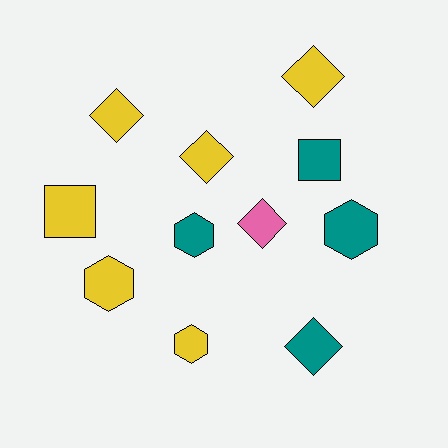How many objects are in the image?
There are 11 objects.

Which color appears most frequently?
Yellow, with 6 objects.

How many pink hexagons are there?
There are no pink hexagons.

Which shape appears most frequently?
Diamond, with 5 objects.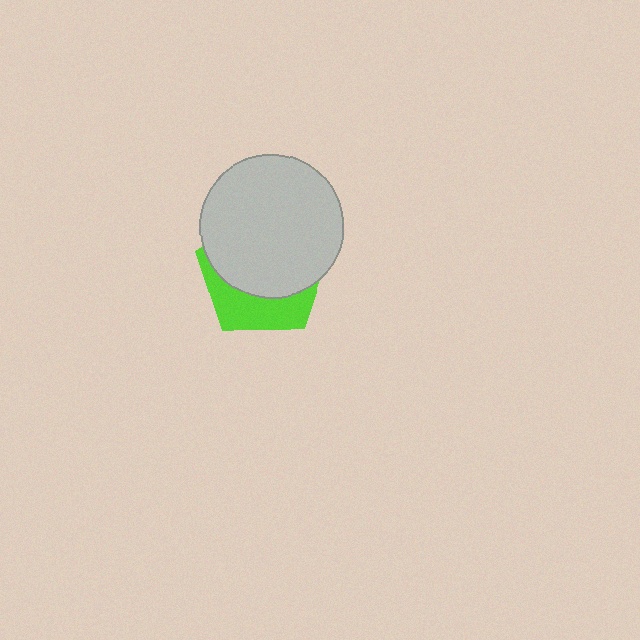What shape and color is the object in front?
The object in front is a light gray circle.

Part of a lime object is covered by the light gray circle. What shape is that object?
It is a pentagon.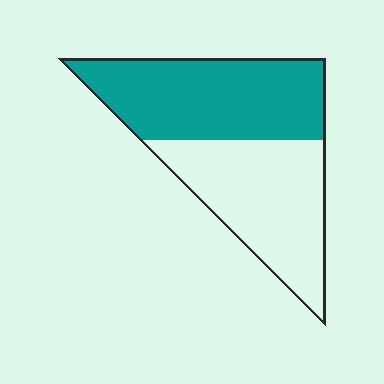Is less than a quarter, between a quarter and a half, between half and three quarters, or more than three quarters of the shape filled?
Between half and three quarters.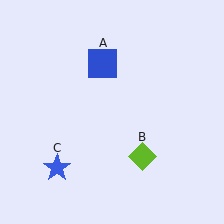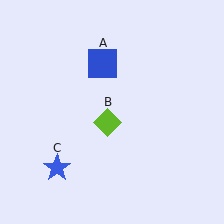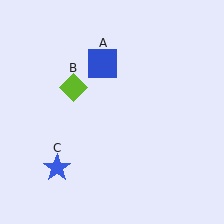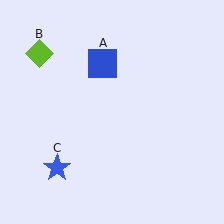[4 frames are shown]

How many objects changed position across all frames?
1 object changed position: lime diamond (object B).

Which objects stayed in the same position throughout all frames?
Blue square (object A) and blue star (object C) remained stationary.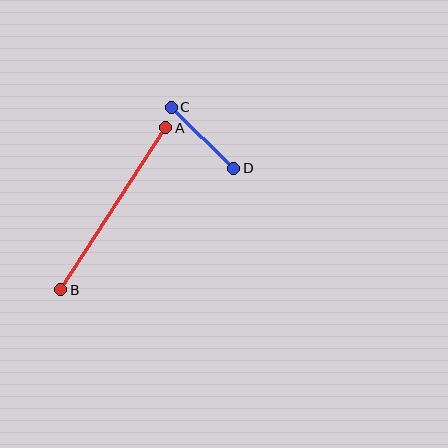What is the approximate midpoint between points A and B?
The midpoint is at approximately (113, 209) pixels.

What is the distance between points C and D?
The distance is approximately 88 pixels.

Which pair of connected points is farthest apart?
Points A and B are farthest apart.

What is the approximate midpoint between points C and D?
The midpoint is at approximately (202, 138) pixels.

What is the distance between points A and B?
The distance is approximately 193 pixels.